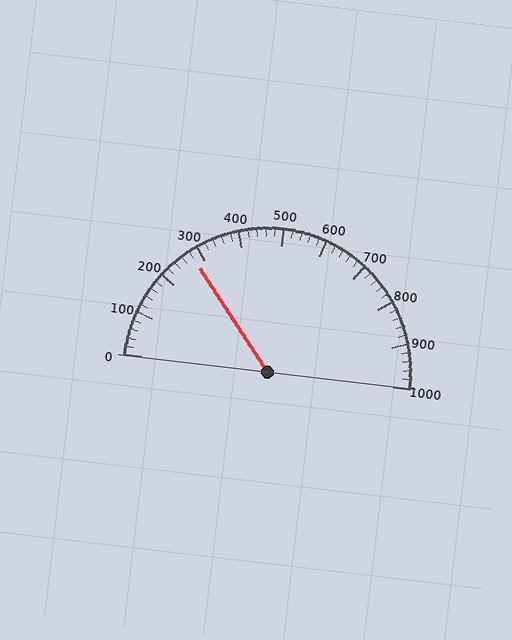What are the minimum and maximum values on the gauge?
The gauge ranges from 0 to 1000.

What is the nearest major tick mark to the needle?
The nearest major tick mark is 300.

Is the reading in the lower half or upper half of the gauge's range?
The reading is in the lower half of the range (0 to 1000).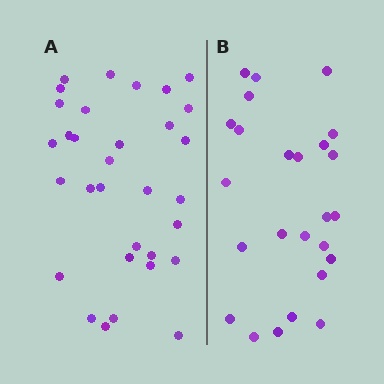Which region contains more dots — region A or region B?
Region A (the left region) has more dots.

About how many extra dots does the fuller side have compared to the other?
Region A has roughly 8 or so more dots than region B.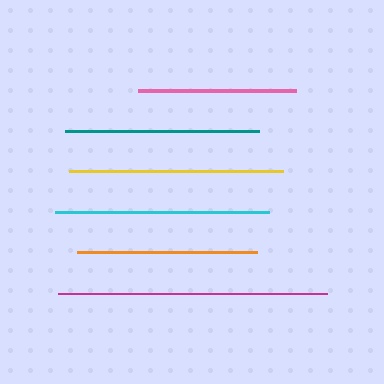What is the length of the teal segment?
The teal segment is approximately 194 pixels long.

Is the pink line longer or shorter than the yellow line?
The yellow line is longer than the pink line.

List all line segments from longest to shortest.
From longest to shortest: magenta, yellow, cyan, teal, orange, pink.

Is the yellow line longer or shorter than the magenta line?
The magenta line is longer than the yellow line.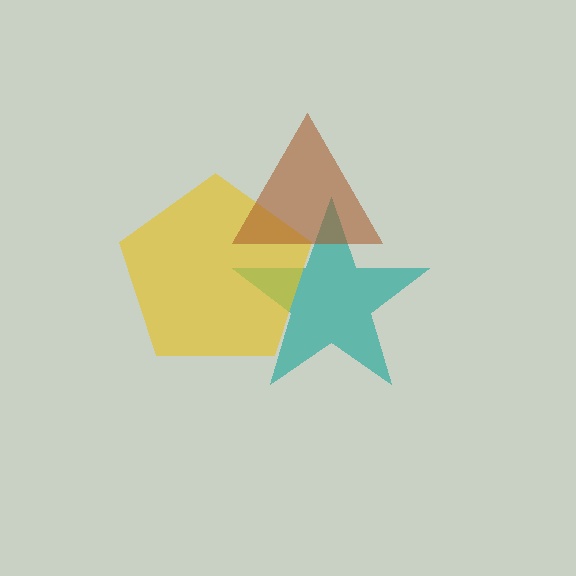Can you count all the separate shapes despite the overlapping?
Yes, there are 3 separate shapes.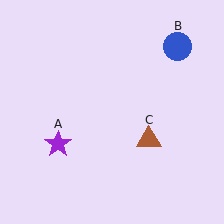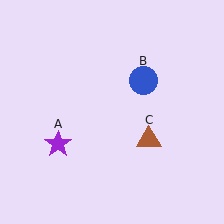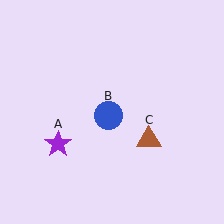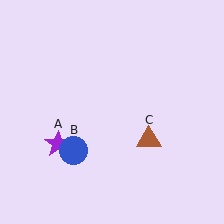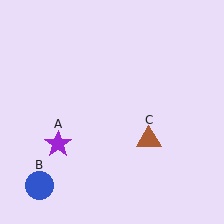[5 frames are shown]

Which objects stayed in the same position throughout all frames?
Purple star (object A) and brown triangle (object C) remained stationary.